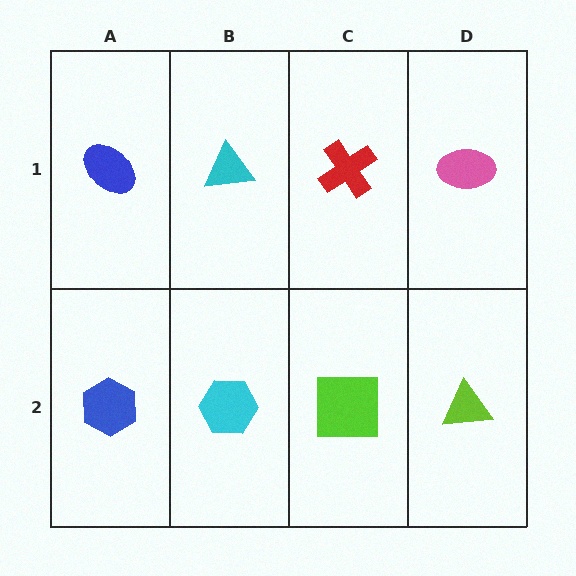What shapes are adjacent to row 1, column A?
A blue hexagon (row 2, column A), a cyan triangle (row 1, column B).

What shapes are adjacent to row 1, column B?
A cyan hexagon (row 2, column B), a blue ellipse (row 1, column A), a red cross (row 1, column C).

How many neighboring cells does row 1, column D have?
2.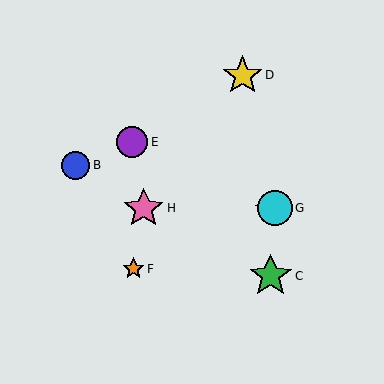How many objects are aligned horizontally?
3 objects (A, G, H) are aligned horizontally.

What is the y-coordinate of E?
Object E is at y≈142.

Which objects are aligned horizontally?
Objects A, G, H are aligned horizontally.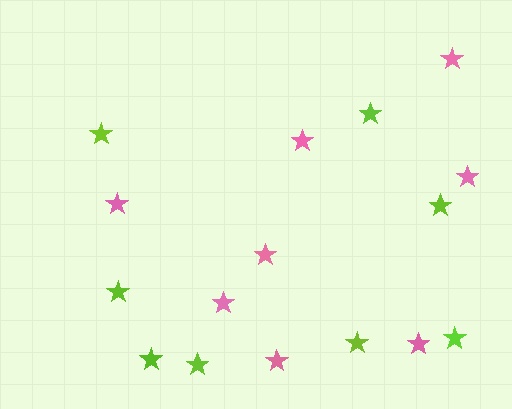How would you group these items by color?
There are 2 groups: one group of pink stars (8) and one group of lime stars (8).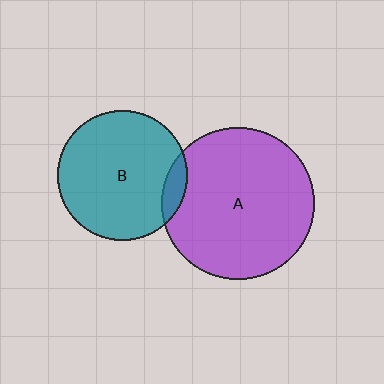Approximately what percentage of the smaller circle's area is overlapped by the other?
Approximately 10%.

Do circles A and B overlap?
Yes.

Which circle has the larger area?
Circle A (purple).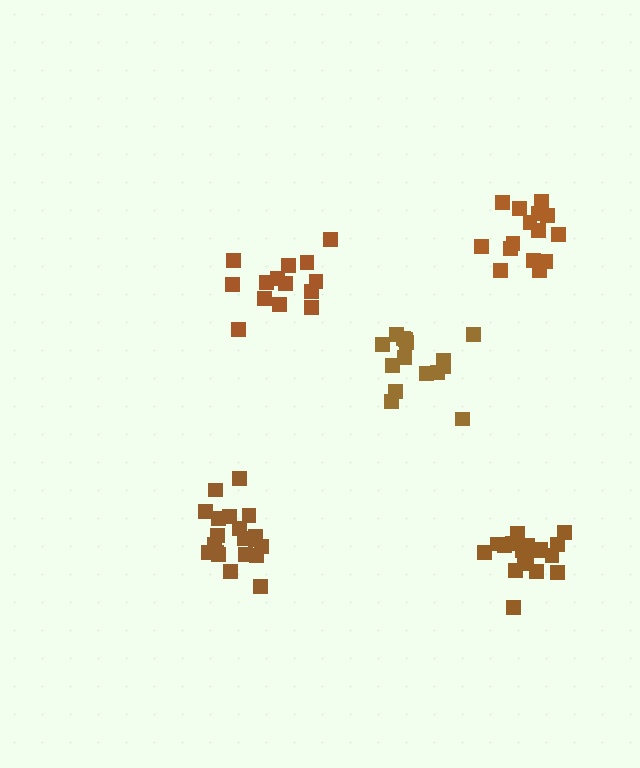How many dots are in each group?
Group 1: 20 dots, Group 2: 14 dots, Group 3: 19 dots, Group 4: 15 dots, Group 5: 15 dots (83 total).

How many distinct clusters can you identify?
There are 5 distinct clusters.